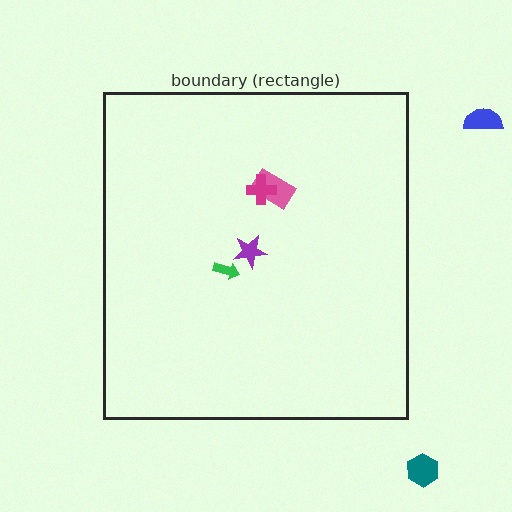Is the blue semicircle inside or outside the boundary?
Outside.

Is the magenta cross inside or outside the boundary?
Inside.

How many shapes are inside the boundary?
4 inside, 2 outside.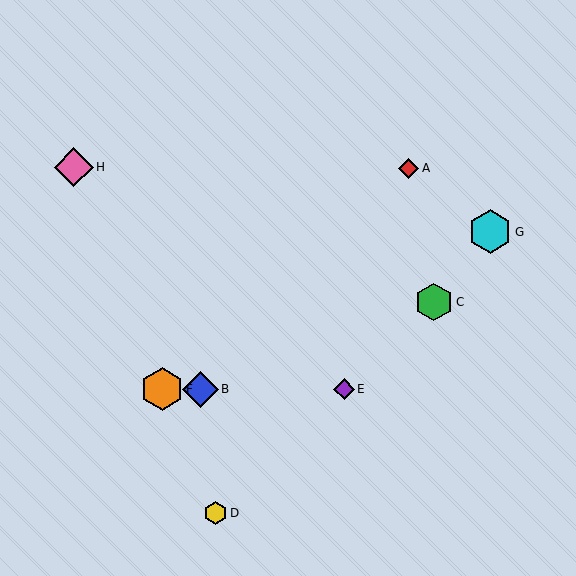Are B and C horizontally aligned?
No, B is at y≈389 and C is at y≈302.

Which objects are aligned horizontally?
Objects B, E, F are aligned horizontally.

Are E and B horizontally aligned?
Yes, both are at y≈389.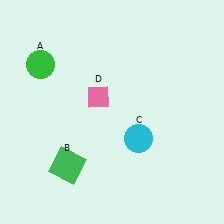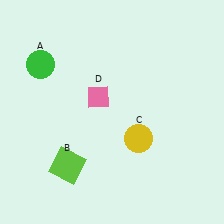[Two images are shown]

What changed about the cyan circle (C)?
In Image 1, C is cyan. In Image 2, it changed to yellow.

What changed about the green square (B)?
In Image 1, B is green. In Image 2, it changed to lime.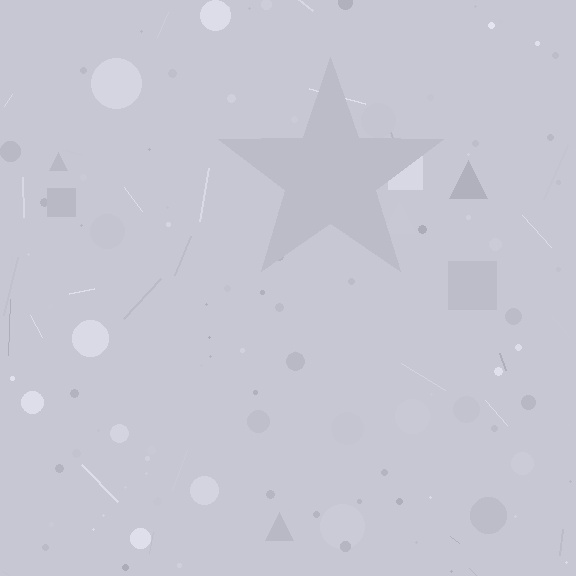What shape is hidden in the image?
A star is hidden in the image.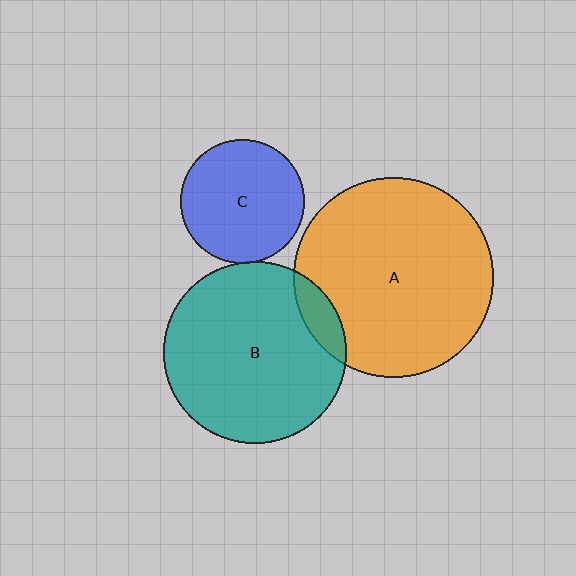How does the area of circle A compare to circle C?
Approximately 2.6 times.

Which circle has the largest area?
Circle A (orange).